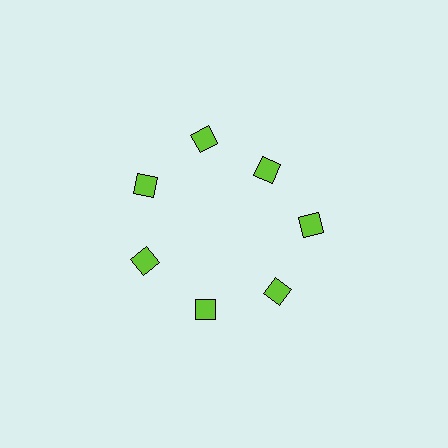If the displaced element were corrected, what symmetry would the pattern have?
It would have 7-fold rotational symmetry — the pattern would map onto itself every 51 degrees.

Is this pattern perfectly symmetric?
No. The 7 lime squares are arranged in a ring, but one element near the 1 o'clock position is pulled inward toward the center, breaking the 7-fold rotational symmetry.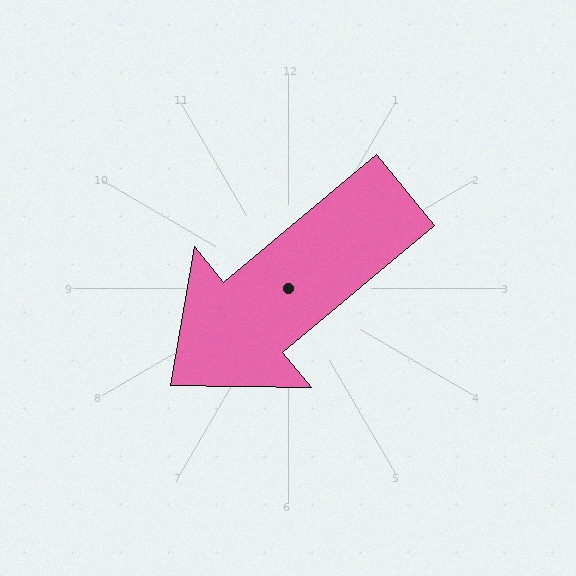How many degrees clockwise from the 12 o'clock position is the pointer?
Approximately 230 degrees.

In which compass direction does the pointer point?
Southwest.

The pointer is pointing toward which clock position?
Roughly 8 o'clock.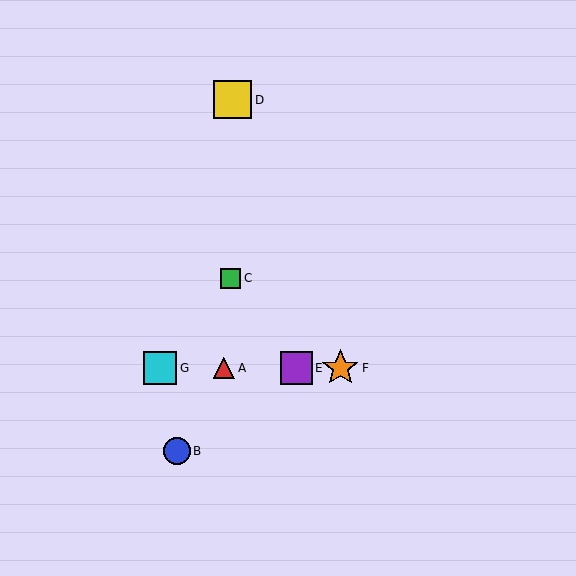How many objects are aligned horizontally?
4 objects (A, E, F, G) are aligned horizontally.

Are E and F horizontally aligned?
Yes, both are at y≈368.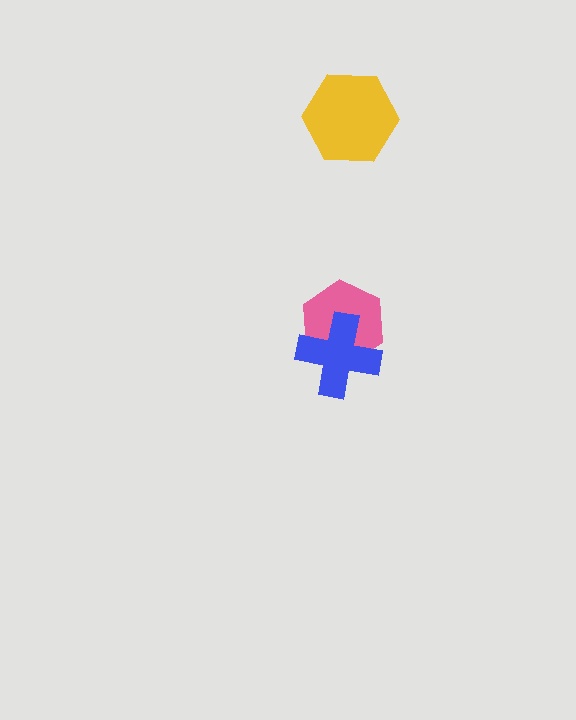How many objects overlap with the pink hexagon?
1 object overlaps with the pink hexagon.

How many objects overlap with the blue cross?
1 object overlaps with the blue cross.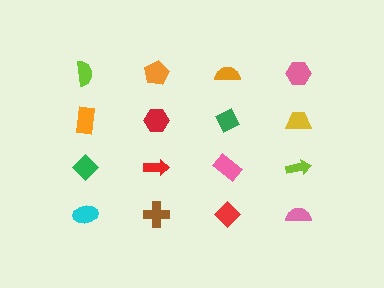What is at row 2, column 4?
A yellow trapezoid.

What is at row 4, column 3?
A red diamond.